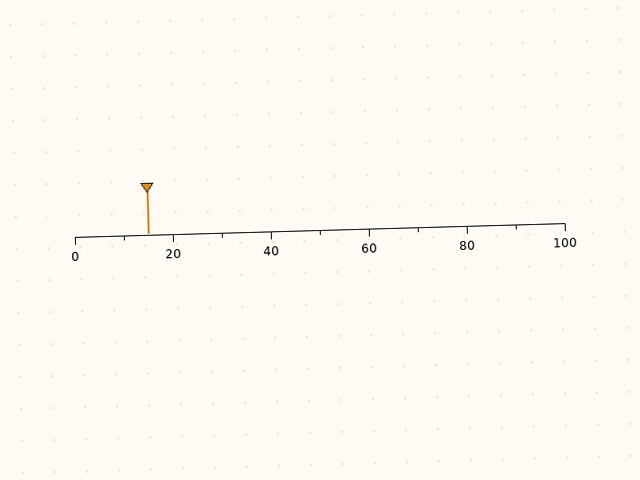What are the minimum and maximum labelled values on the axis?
The axis runs from 0 to 100.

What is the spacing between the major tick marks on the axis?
The major ticks are spaced 20 apart.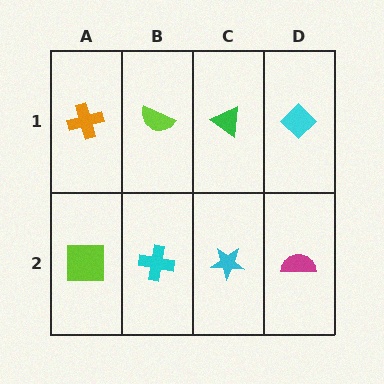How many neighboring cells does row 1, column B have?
3.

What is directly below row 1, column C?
A cyan star.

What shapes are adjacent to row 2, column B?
A lime semicircle (row 1, column B), a lime square (row 2, column A), a cyan star (row 2, column C).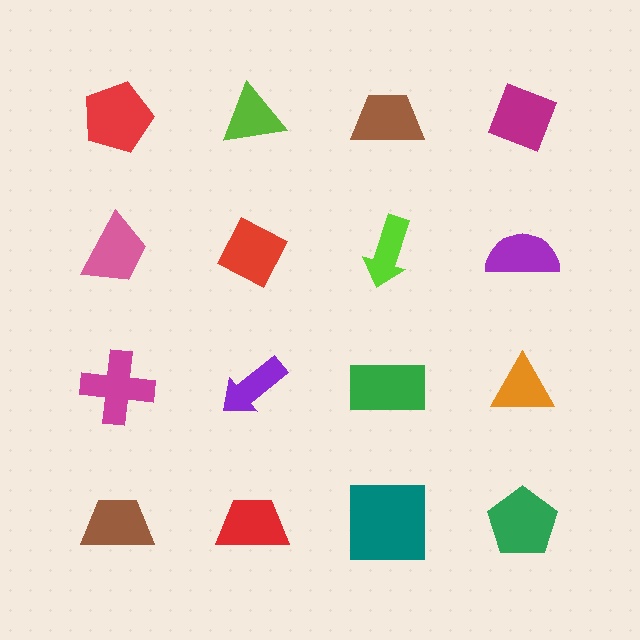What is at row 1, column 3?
A brown trapezoid.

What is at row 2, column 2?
A red diamond.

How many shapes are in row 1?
4 shapes.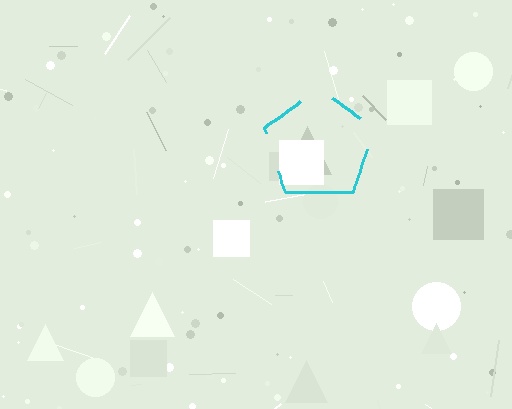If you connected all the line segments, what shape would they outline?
They would outline a pentagon.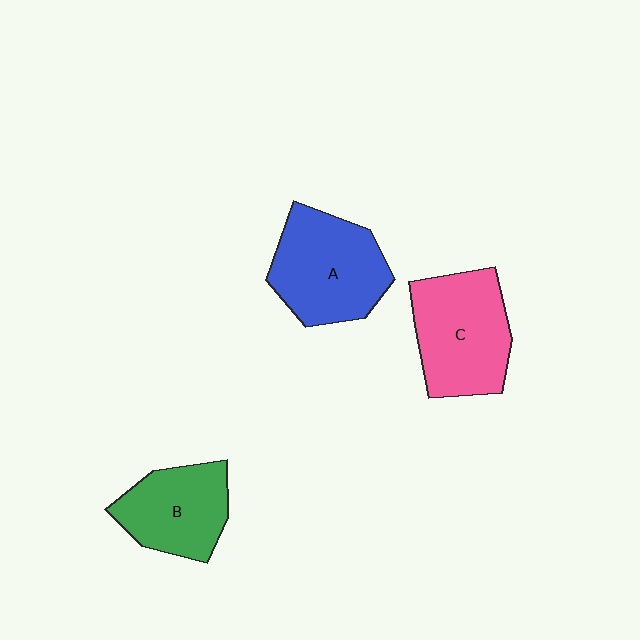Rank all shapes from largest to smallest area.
From largest to smallest: A (blue), C (pink), B (green).